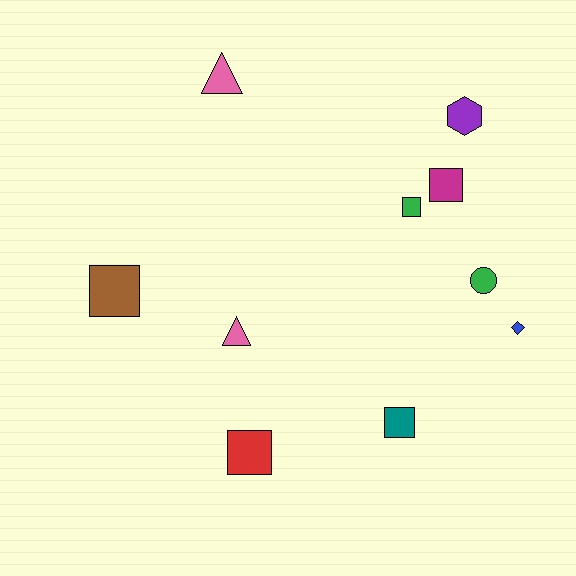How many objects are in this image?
There are 10 objects.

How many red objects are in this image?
There is 1 red object.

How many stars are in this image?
There are no stars.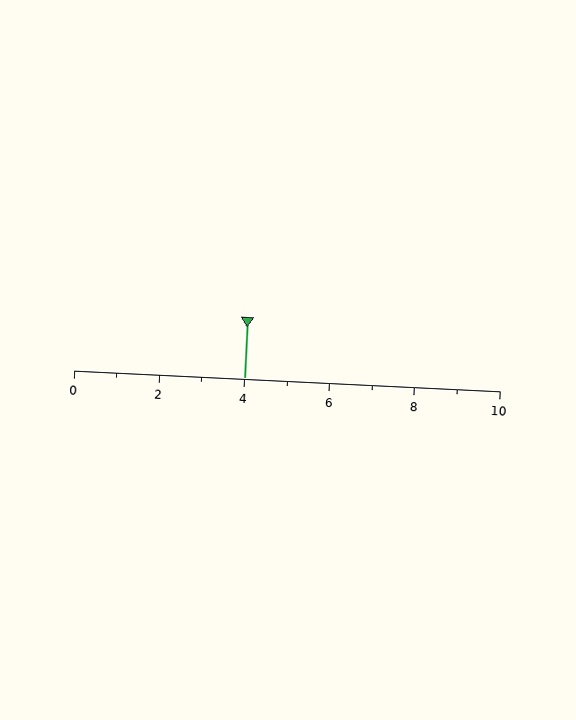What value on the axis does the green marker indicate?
The marker indicates approximately 4.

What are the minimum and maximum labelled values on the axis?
The axis runs from 0 to 10.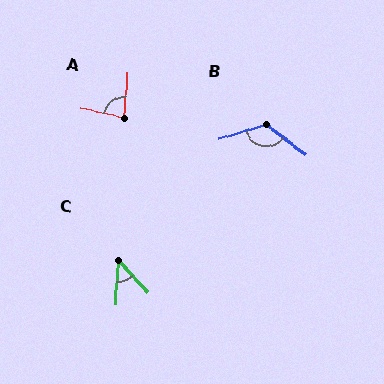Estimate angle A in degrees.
Approximately 82 degrees.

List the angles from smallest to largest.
C (46°), A (82°), B (126°).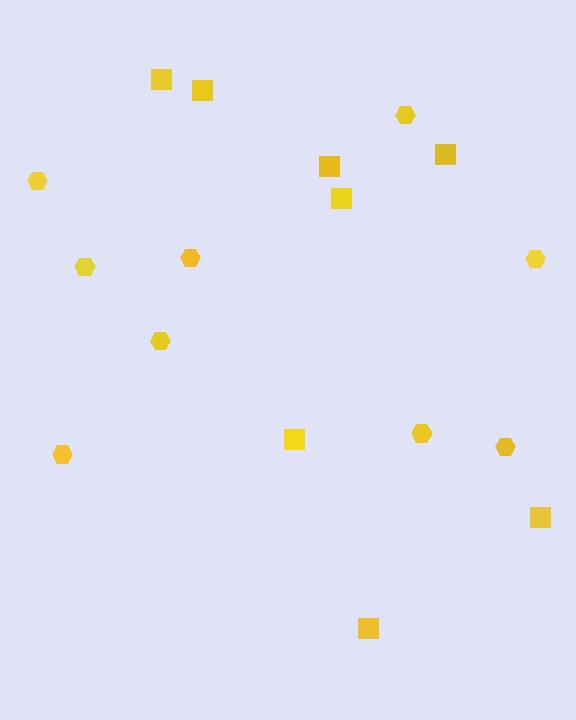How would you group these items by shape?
There are 2 groups: one group of squares (8) and one group of hexagons (9).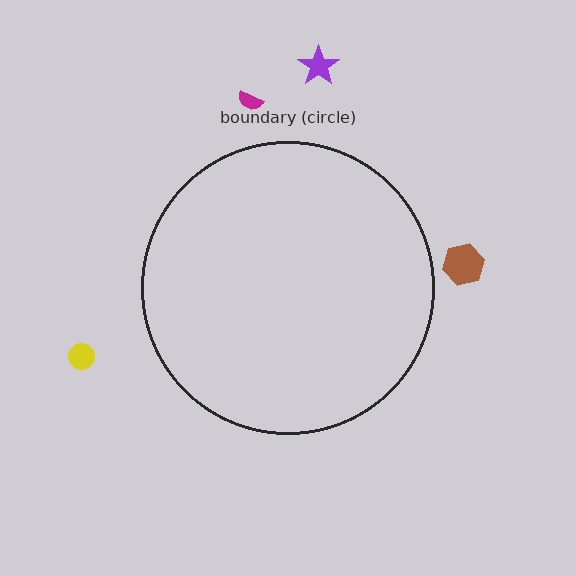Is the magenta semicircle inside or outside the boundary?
Outside.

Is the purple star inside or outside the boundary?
Outside.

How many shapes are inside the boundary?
0 inside, 4 outside.